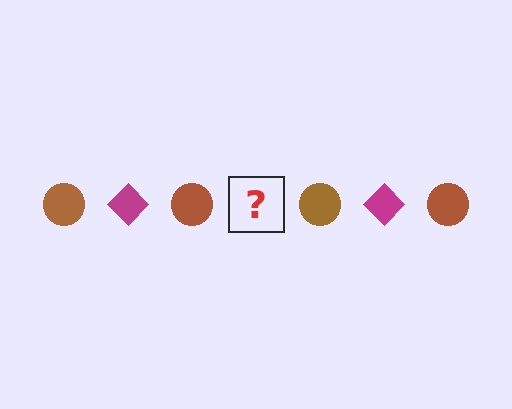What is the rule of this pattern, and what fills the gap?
The rule is that the pattern alternates between brown circle and magenta diamond. The gap should be filled with a magenta diamond.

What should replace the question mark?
The question mark should be replaced with a magenta diamond.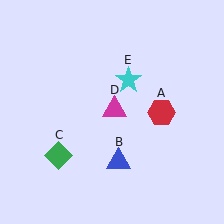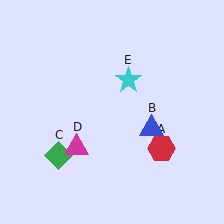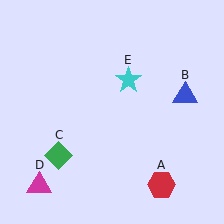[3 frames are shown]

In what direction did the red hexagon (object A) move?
The red hexagon (object A) moved down.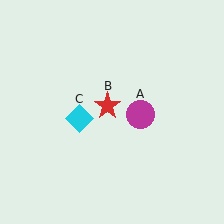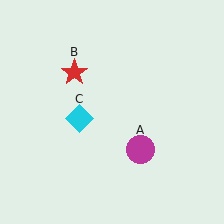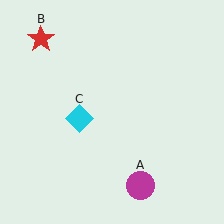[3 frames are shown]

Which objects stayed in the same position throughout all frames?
Cyan diamond (object C) remained stationary.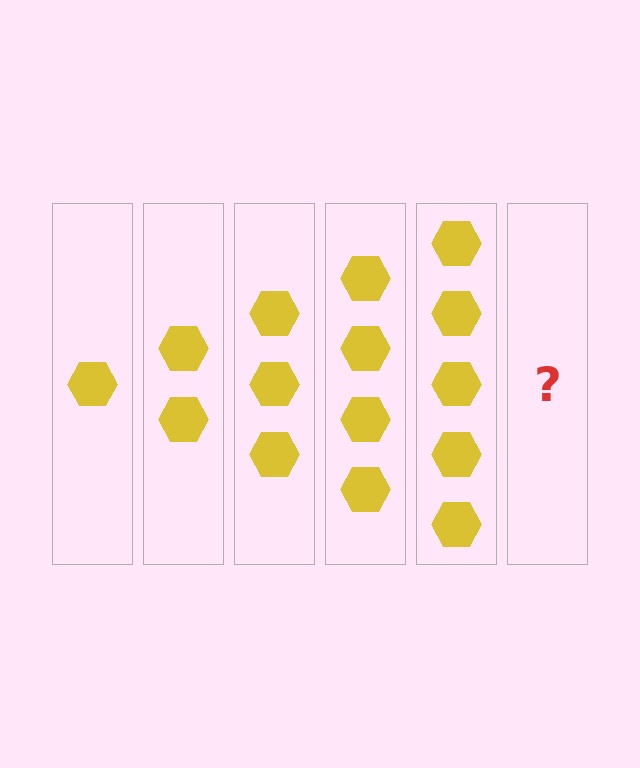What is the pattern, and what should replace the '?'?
The pattern is that each step adds one more hexagon. The '?' should be 6 hexagons.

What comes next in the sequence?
The next element should be 6 hexagons.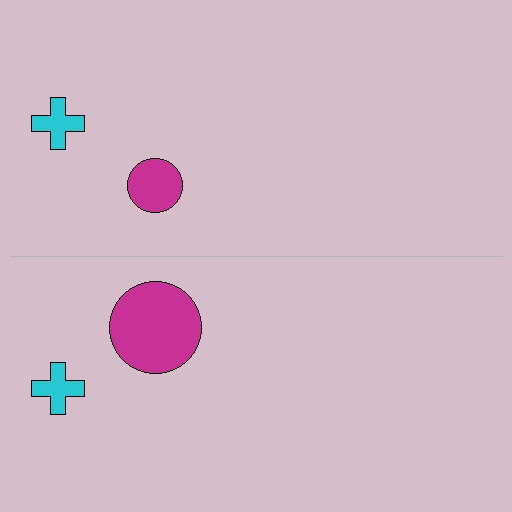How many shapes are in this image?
There are 4 shapes in this image.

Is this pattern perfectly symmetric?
No, the pattern is not perfectly symmetric. The magenta circle on the bottom side has a different size than its mirror counterpart.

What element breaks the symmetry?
The magenta circle on the bottom side has a different size than its mirror counterpart.